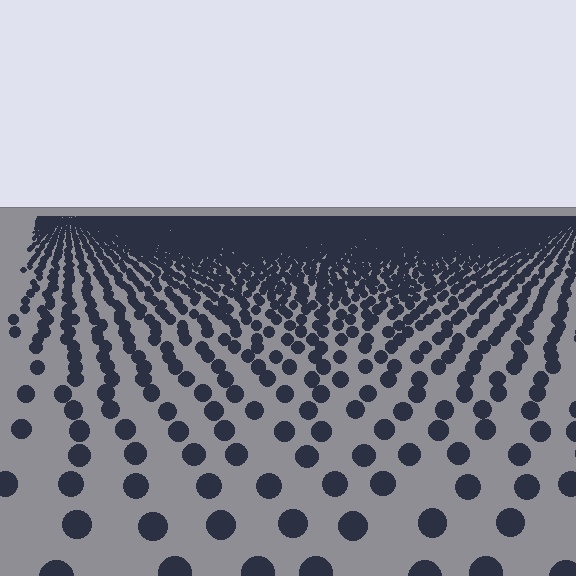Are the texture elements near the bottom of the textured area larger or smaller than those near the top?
Larger. Near the bottom, elements are closer to the viewer and appear at a bigger on-screen size.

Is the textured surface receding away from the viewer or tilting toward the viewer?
The surface is receding away from the viewer. Texture elements get smaller and denser toward the top.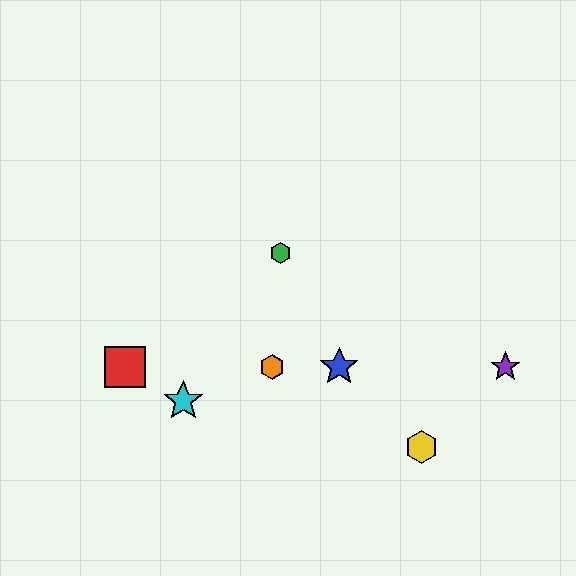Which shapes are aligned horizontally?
The red square, the blue star, the purple star, the orange hexagon are aligned horizontally.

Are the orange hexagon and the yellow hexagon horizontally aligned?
No, the orange hexagon is at y≈367 and the yellow hexagon is at y≈447.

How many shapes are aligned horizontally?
4 shapes (the red square, the blue star, the purple star, the orange hexagon) are aligned horizontally.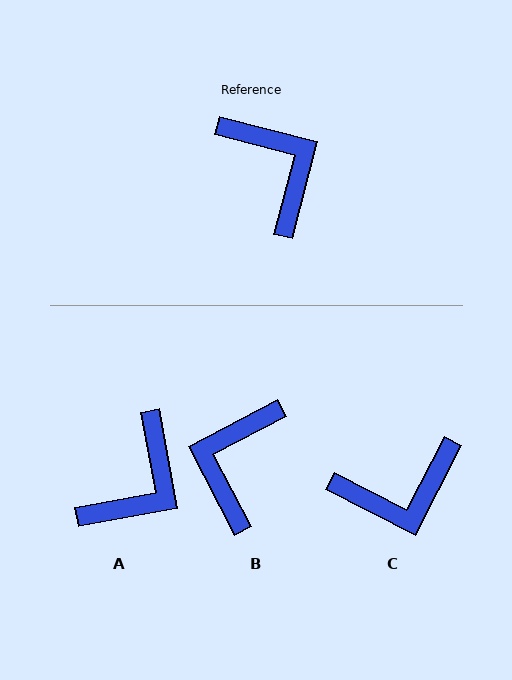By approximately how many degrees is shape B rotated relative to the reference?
Approximately 132 degrees counter-clockwise.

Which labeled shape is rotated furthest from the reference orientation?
B, about 132 degrees away.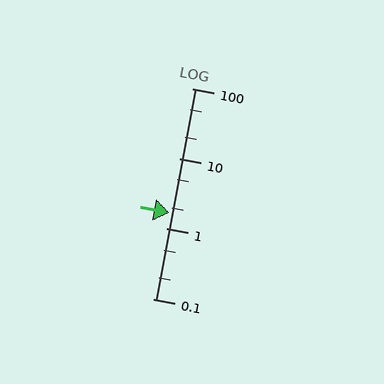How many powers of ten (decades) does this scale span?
The scale spans 3 decades, from 0.1 to 100.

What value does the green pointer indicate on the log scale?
The pointer indicates approximately 1.7.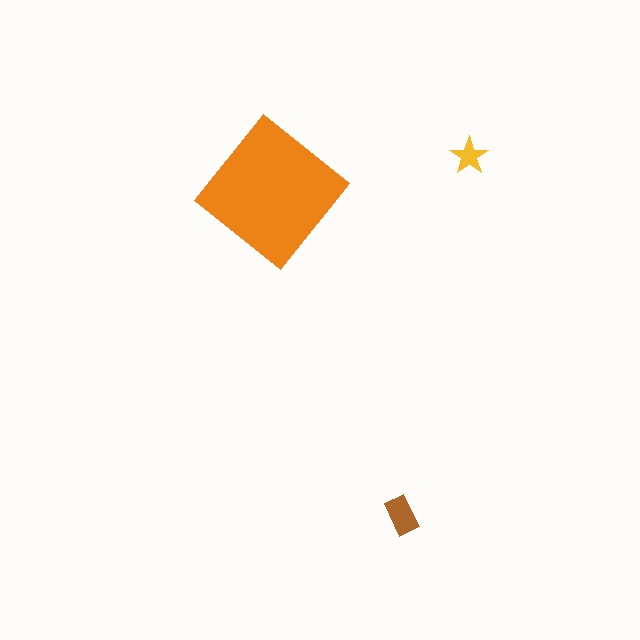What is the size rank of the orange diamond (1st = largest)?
1st.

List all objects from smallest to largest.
The yellow star, the brown rectangle, the orange diamond.